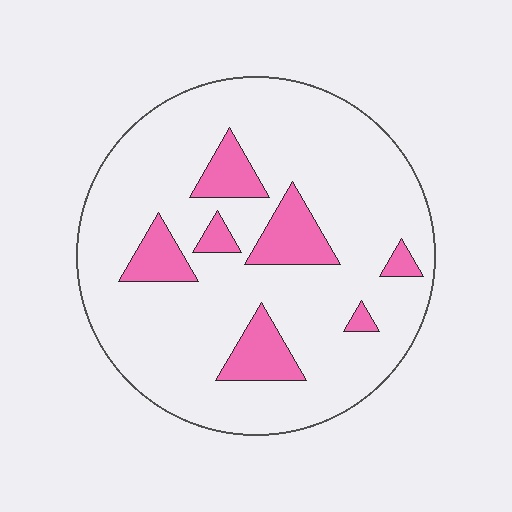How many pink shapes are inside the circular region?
7.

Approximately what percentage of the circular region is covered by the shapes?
Approximately 15%.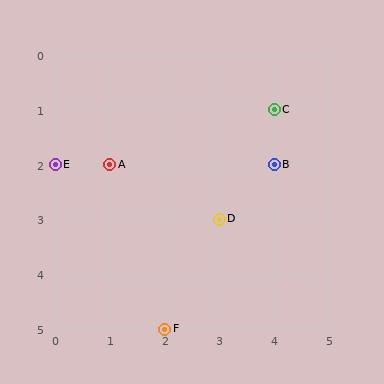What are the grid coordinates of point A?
Point A is at grid coordinates (1, 2).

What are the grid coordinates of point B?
Point B is at grid coordinates (4, 2).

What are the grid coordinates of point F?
Point F is at grid coordinates (2, 5).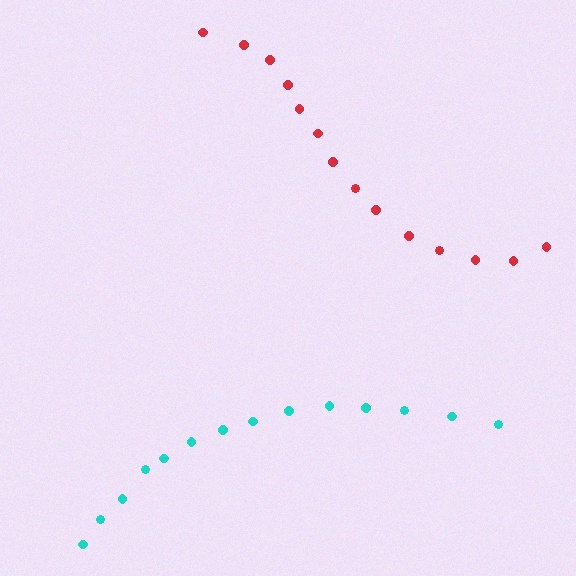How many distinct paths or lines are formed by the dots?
There are 2 distinct paths.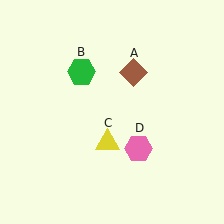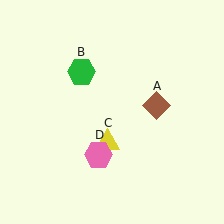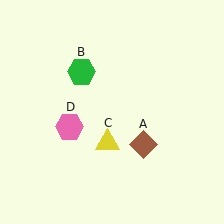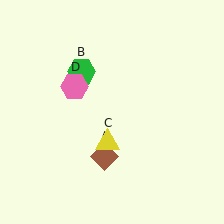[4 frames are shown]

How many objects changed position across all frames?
2 objects changed position: brown diamond (object A), pink hexagon (object D).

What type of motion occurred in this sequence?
The brown diamond (object A), pink hexagon (object D) rotated clockwise around the center of the scene.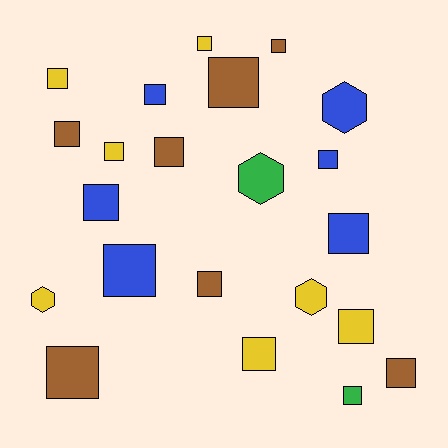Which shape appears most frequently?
Square, with 18 objects.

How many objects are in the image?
There are 22 objects.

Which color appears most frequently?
Yellow, with 7 objects.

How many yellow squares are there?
There are 5 yellow squares.